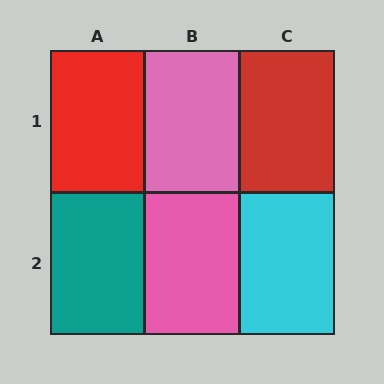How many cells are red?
2 cells are red.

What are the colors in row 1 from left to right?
Red, pink, red.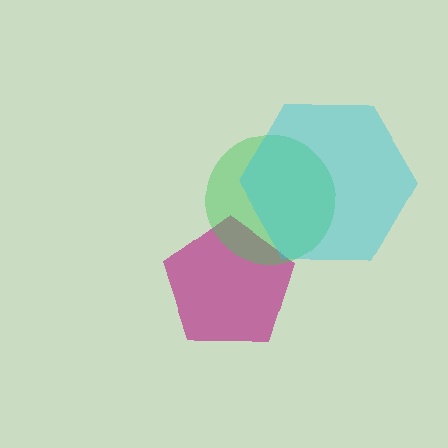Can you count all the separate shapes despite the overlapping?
Yes, there are 3 separate shapes.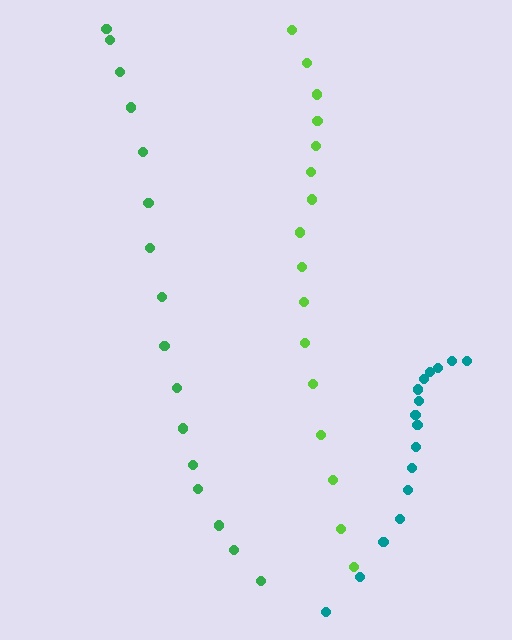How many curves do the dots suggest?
There are 3 distinct paths.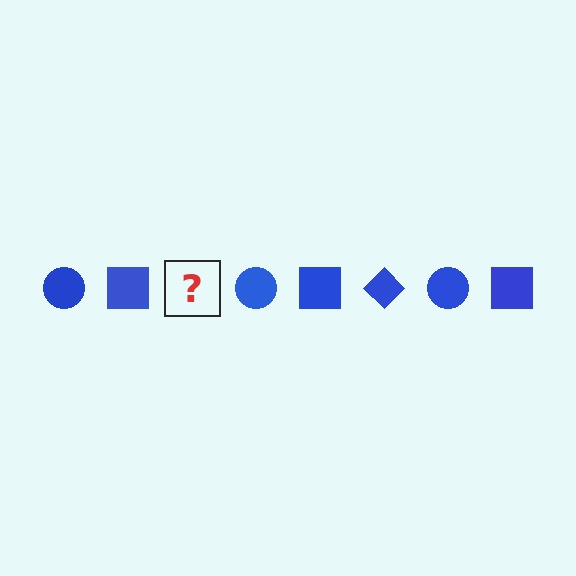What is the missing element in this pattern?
The missing element is a blue diamond.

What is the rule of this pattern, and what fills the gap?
The rule is that the pattern cycles through circle, square, diamond shapes in blue. The gap should be filled with a blue diamond.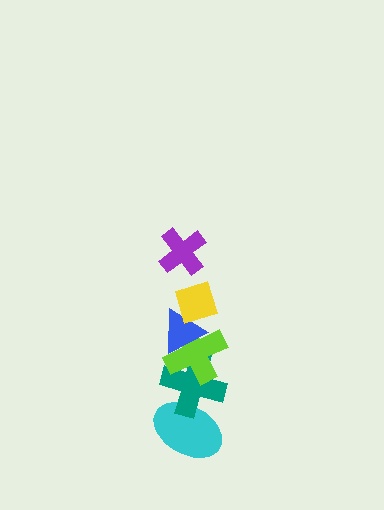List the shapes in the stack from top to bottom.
From top to bottom: the purple cross, the yellow diamond, the blue triangle, the lime cross, the teal cross, the cyan ellipse.